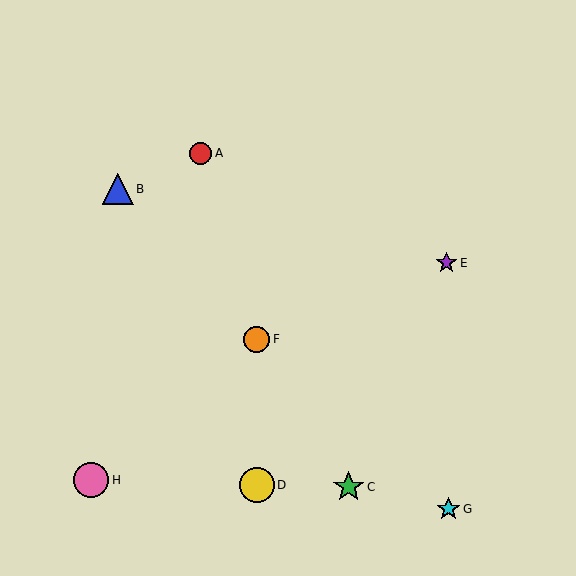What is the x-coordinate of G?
Object G is at x≈449.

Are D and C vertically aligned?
No, D is at x≈257 and C is at x≈349.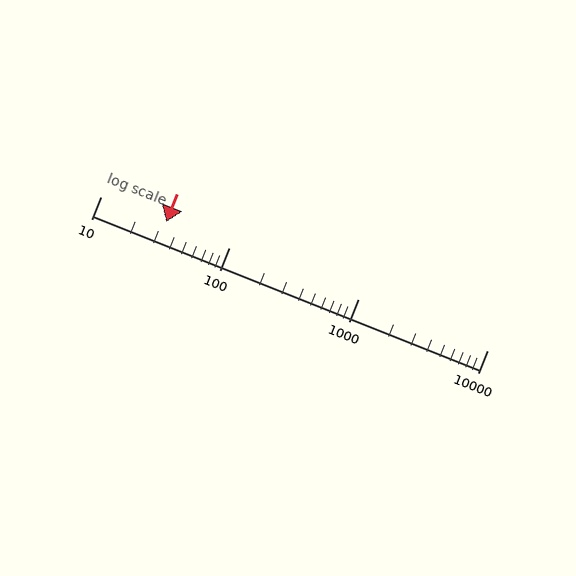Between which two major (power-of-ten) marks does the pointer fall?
The pointer is between 10 and 100.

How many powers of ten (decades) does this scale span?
The scale spans 3 decades, from 10 to 10000.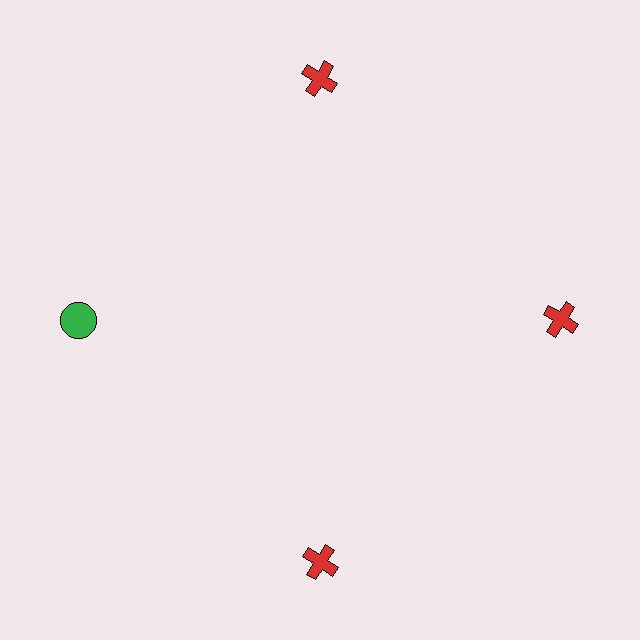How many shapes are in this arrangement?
There are 4 shapes arranged in a ring pattern.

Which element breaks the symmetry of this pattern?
The green circle at roughly the 9 o'clock position breaks the symmetry. All other shapes are red crosses.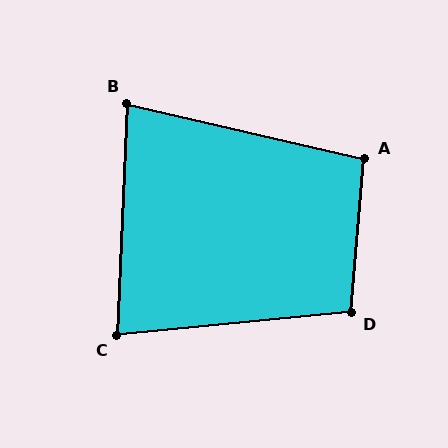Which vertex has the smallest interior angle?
B, at approximately 79 degrees.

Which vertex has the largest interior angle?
D, at approximately 101 degrees.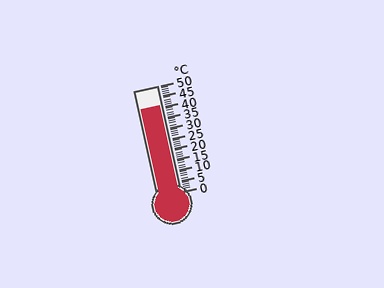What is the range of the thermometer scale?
The thermometer scale ranges from 0°C to 50°C.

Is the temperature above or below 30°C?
The temperature is above 30°C.